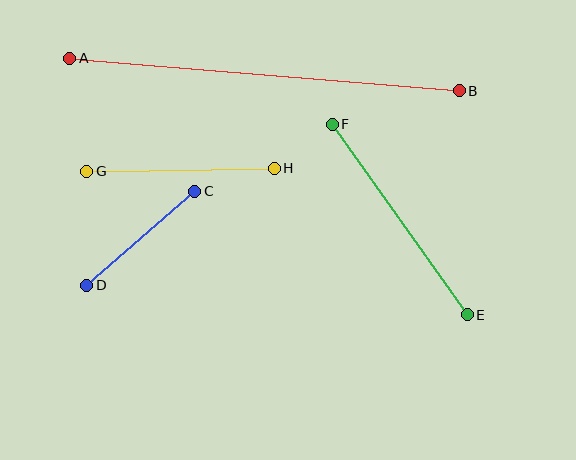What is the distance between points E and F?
The distance is approximately 233 pixels.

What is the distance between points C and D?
The distance is approximately 143 pixels.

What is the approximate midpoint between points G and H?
The midpoint is at approximately (180, 170) pixels.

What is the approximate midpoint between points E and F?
The midpoint is at approximately (400, 219) pixels.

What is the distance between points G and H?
The distance is approximately 187 pixels.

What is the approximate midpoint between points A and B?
The midpoint is at approximately (265, 74) pixels.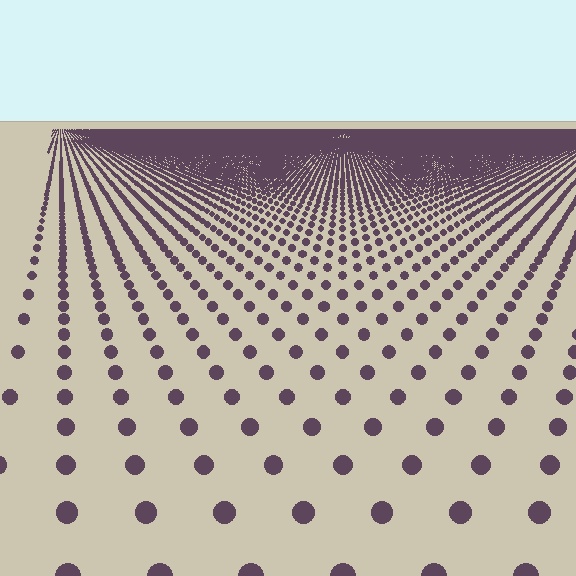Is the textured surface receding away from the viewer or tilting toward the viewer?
The surface is receding away from the viewer. Texture elements get smaller and denser toward the top.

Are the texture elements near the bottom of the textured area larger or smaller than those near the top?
Larger. Near the bottom, elements are closer to the viewer and appear at a bigger on-screen size.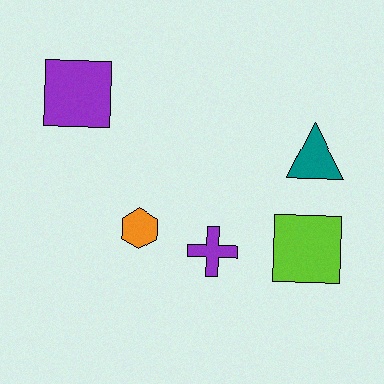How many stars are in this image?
There are no stars.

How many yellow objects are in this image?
There are no yellow objects.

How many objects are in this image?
There are 5 objects.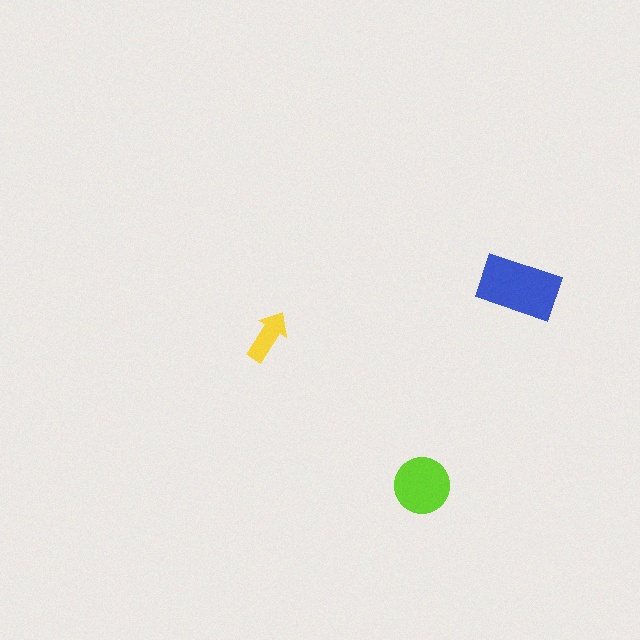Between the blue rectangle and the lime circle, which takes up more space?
The blue rectangle.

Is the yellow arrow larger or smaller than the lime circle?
Smaller.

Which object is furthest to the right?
The blue rectangle is rightmost.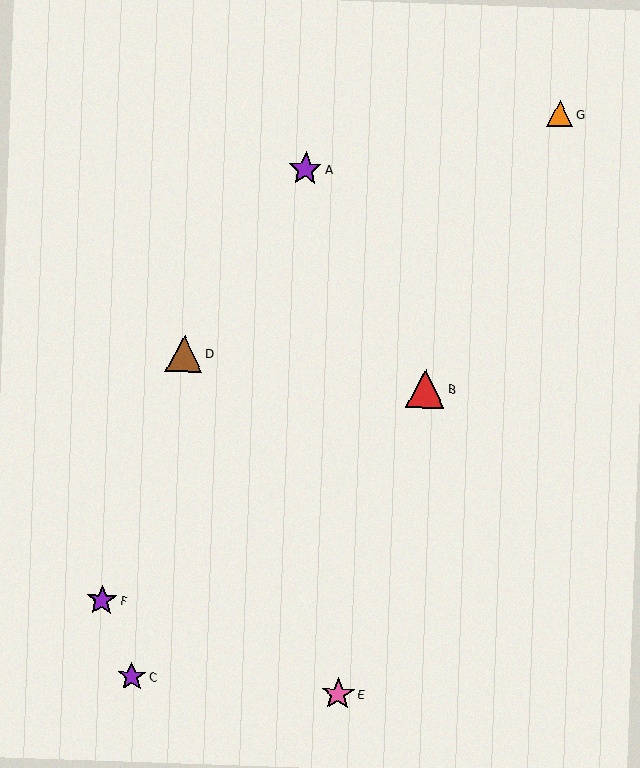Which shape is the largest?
The red triangle (labeled B) is the largest.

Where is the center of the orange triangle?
The center of the orange triangle is at (560, 114).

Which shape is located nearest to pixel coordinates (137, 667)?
The purple star (labeled C) at (132, 677) is nearest to that location.